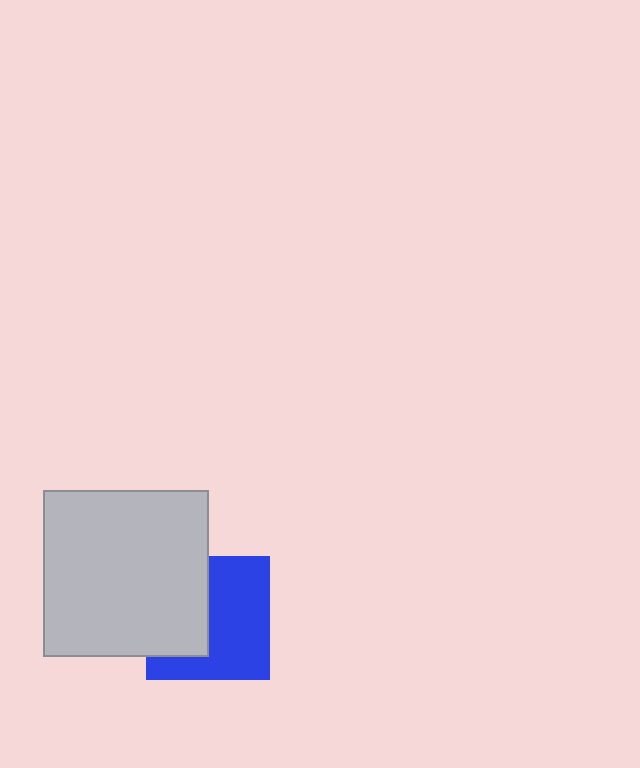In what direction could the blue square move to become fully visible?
The blue square could move right. That would shift it out from behind the light gray square entirely.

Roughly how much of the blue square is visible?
About half of it is visible (roughly 58%).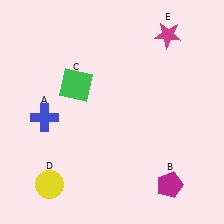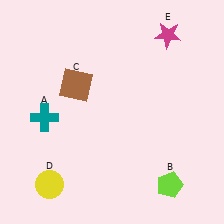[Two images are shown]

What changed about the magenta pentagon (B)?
In Image 1, B is magenta. In Image 2, it changed to lime.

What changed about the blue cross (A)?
In Image 1, A is blue. In Image 2, it changed to teal.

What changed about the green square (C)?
In Image 1, C is green. In Image 2, it changed to brown.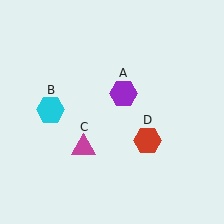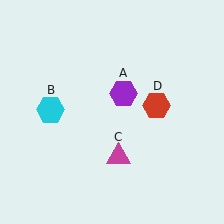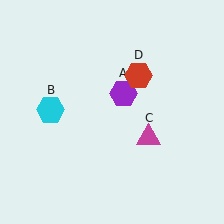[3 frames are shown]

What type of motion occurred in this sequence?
The magenta triangle (object C), red hexagon (object D) rotated counterclockwise around the center of the scene.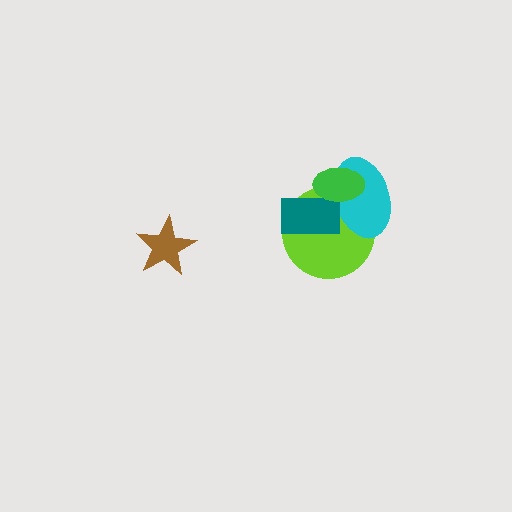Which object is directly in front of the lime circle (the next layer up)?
The cyan ellipse is directly in front of the lime circle.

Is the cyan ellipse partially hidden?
Yes, it is partially covered by another shape.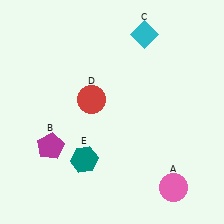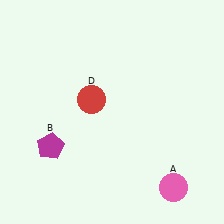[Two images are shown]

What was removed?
The teal hexagon (E), the cyan diamond (C) were removed in Image 2.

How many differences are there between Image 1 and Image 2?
There are 2 differences between the two images.